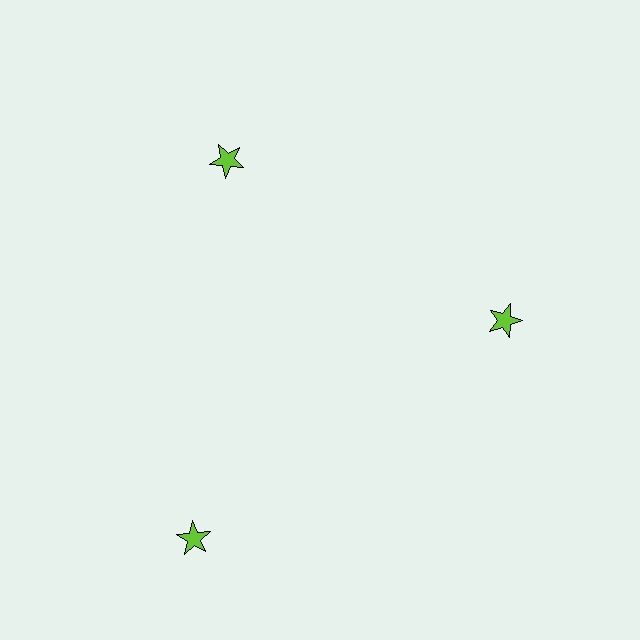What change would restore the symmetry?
The symmetry would be restored by moving it inward, back onto the ring so that all 3 stars sit at equal angles and equal distance from the center.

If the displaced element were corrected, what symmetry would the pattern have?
It would have 3-fold rotational symmetry — the pattern would map onto itself every 120 degrees.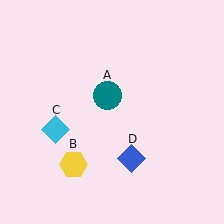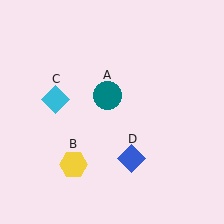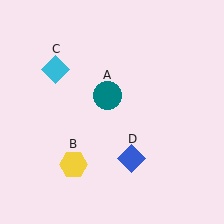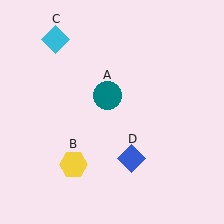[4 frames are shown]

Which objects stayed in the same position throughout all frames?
Teal circle (object A) and yellow hexagon (object B) and blue diamond (object D) remained stationary.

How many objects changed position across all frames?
1 object changed position: cyan diamond (object C).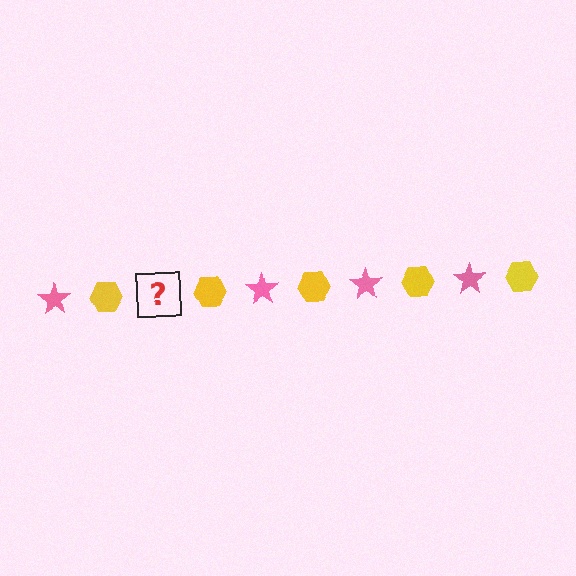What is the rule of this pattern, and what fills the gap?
The rule is that the pattern alternates between pink star and yellow hexagon. The gap should be filled with a pink star.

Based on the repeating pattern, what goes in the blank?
The blank should be a pink star.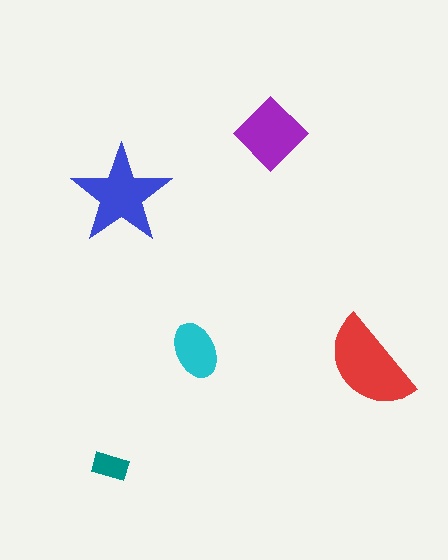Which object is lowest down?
The teal rectangle is bottommost.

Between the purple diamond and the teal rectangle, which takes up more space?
The purple diamond.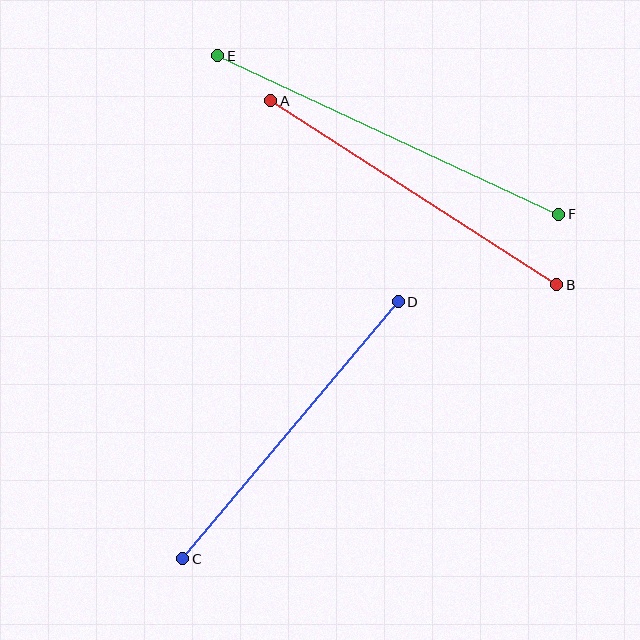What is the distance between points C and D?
The distance is approximately 336 pixels.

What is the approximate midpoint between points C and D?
The midpoint is at approximately (291, 430) pixels.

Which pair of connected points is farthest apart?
Points E and F are farthest apart.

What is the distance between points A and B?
The distance is approximately 340 pixels.